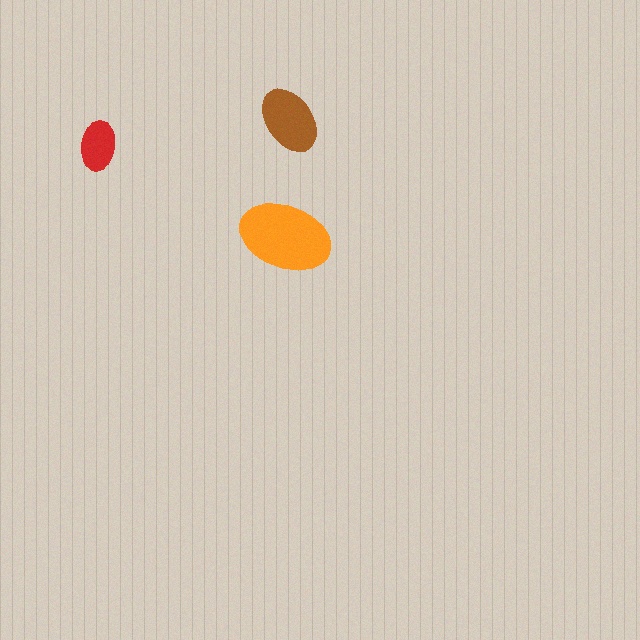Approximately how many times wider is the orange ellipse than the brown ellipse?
About 1.5 times wider.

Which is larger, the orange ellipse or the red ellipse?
The orange one.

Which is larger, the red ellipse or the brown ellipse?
The brown one.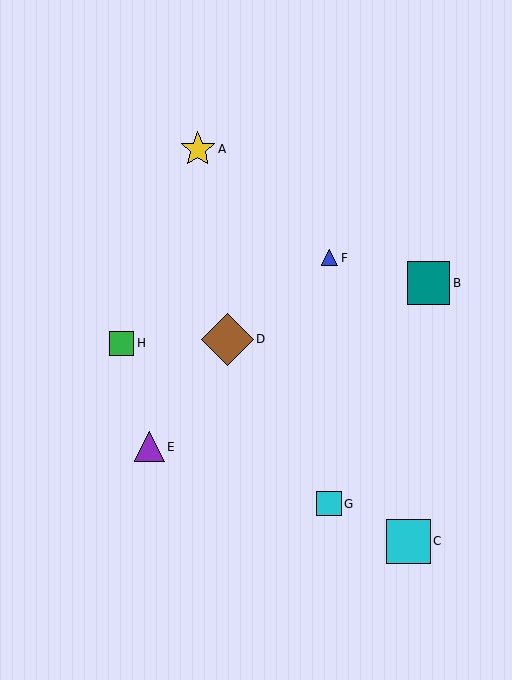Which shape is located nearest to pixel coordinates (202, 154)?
The yellow star (labeled A) at (198, 149) is nearest to that location.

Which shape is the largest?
The brown diamond (labeled D) is the largest.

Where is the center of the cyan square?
The center of the cyan square is at (329, 504).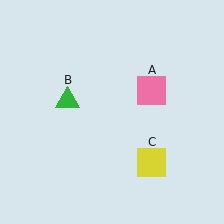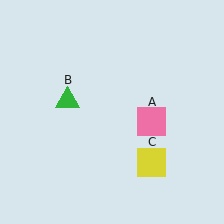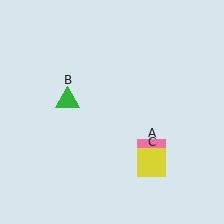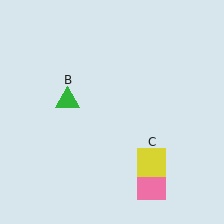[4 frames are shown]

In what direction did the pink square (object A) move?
The pink square (object A) moved down.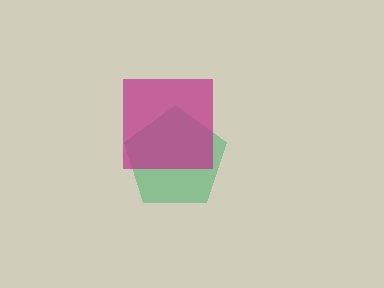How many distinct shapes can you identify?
There are 2 distinct shapes: a green pentagon, a magenta square.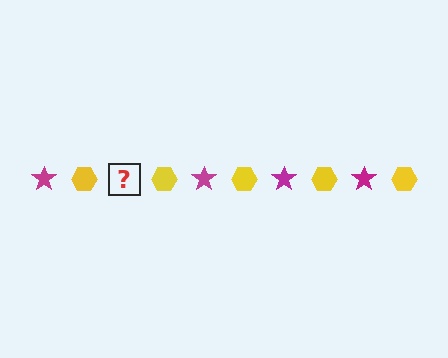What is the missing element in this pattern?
The missing element is a magenta star.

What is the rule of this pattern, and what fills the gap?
The rule is that the pattern alternates between magenta star and yellow hexagon. The gap should be filled with a magenta star.